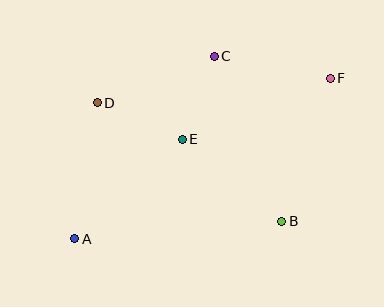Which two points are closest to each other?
Points C and E are closest to each other.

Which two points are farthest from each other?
Points A and F are farthest from each other.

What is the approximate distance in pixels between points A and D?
The distance between A and D is approximately 138 pixels.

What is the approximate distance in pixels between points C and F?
The distance between C and F is approximately 118 pixels.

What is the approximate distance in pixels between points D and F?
The distance between D and F is approximately 234 pixels.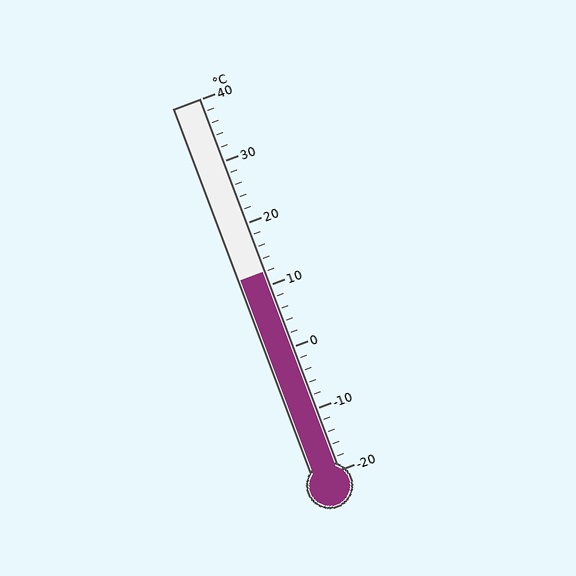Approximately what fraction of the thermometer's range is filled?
The thermometer is filled to approximately 55% of its range.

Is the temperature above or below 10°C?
The temperature is above 10°C.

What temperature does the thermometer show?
The thermometer shows approximately 12°C.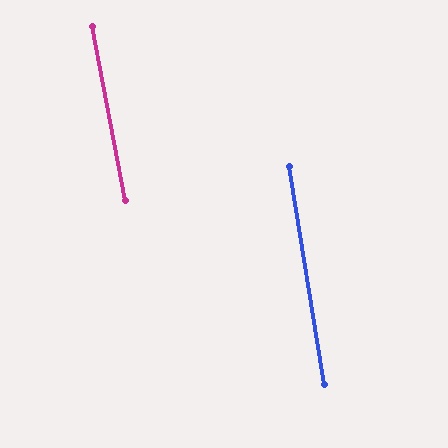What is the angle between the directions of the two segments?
Approximately 2 degrees.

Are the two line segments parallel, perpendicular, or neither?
Parallel — their directions differ by only 1.7°.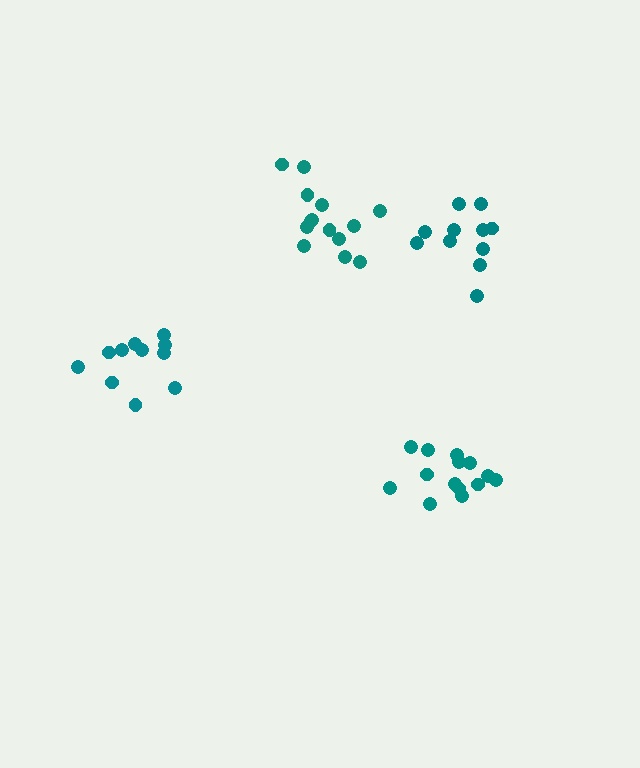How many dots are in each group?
Group 1: 11 dots, Group 2: 11 dots, Group 3: 14 dots, Group 4: 14 dots (50 total).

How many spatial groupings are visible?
There are 4 spatial groupings.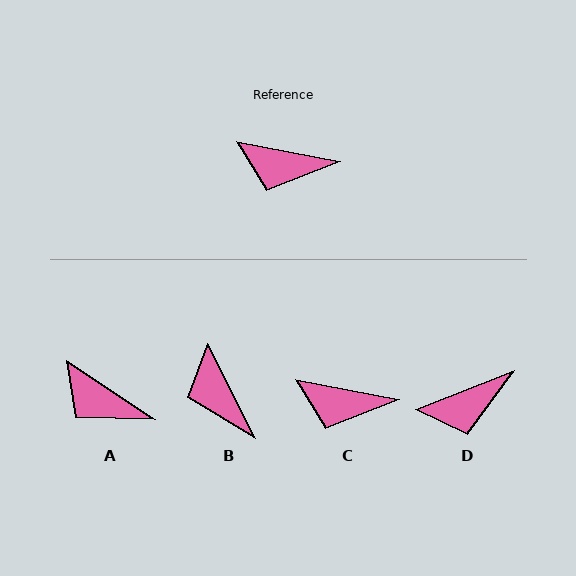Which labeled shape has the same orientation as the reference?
C.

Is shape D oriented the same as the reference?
No, it is off by about 32 degrees.